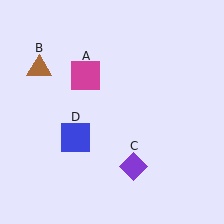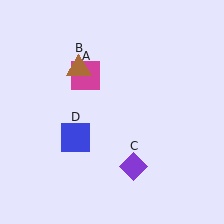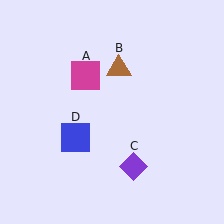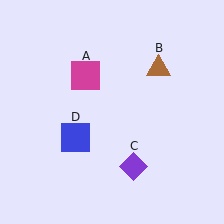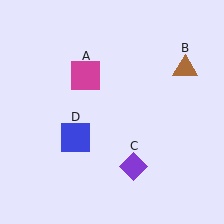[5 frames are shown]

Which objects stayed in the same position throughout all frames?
Magenta square (object A) and purple diamond (object C) and blue square (object D) remained stationary.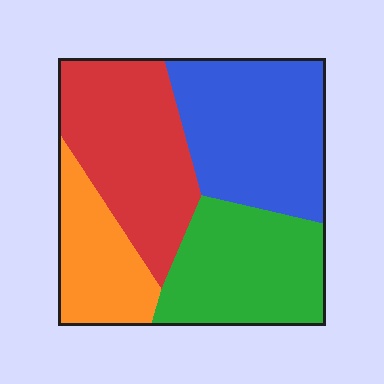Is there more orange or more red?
Red.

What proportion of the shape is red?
Red covers about 30% of the shape.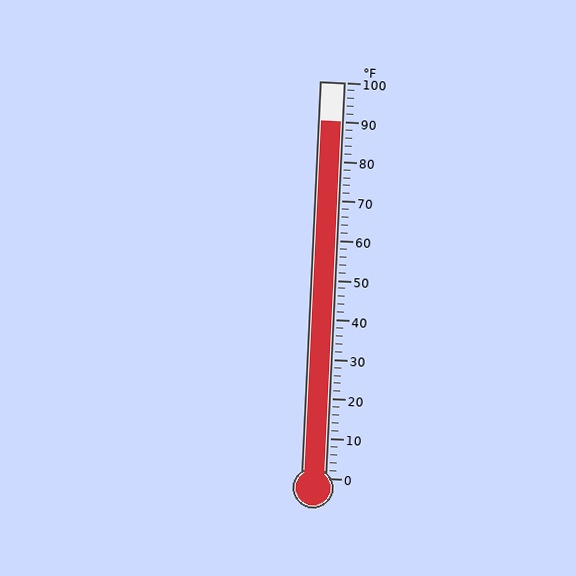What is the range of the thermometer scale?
The thermometer scale ranges from 0°F to 100°F.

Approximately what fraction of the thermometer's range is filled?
The thermometer is filled to approximately 90% of its range.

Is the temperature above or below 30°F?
The temperature is above 30°F.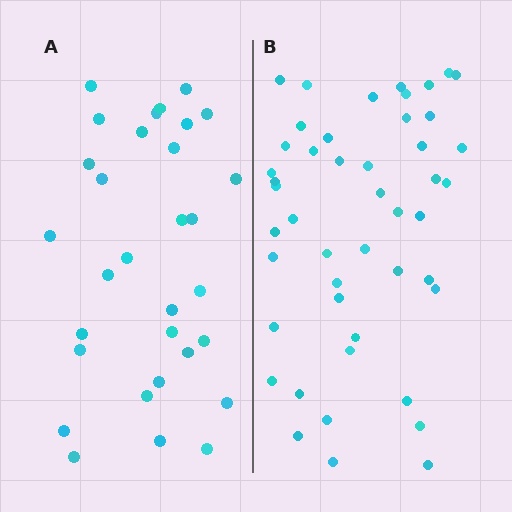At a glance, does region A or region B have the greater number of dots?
Region B (the right region) has more dots.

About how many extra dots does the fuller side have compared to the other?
Region B has approximately 15 more dots than region A.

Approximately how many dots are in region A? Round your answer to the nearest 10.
About 30 dots. (The exact count is 31, which rounds to 30.)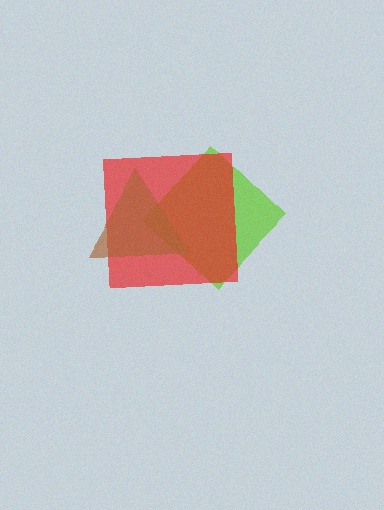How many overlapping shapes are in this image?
There are 3 overlapping shapes in the image.